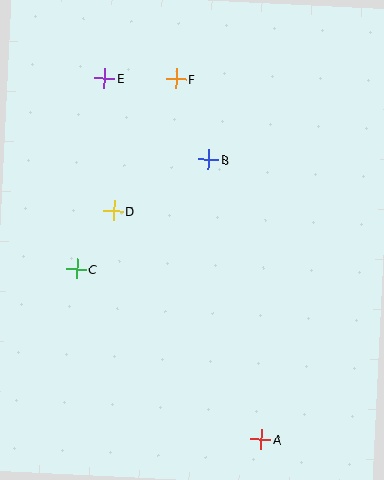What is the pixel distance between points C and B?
The distance between C and B is 172 pixels.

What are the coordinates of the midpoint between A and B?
The midpoint between A and B is at (235, 299).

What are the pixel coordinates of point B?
Point B is at (209, 159).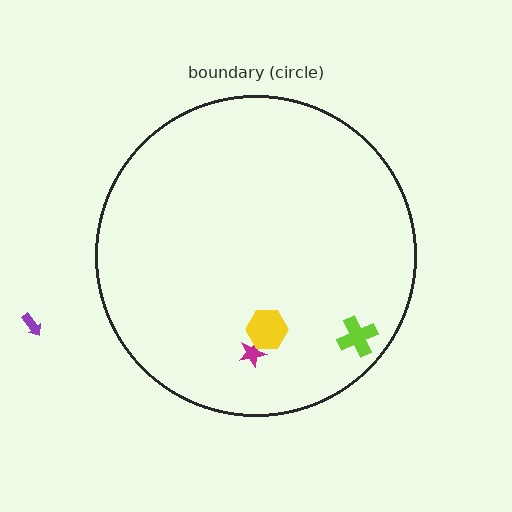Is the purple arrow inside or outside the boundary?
Outside.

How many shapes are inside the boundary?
3 inside, 1 outside.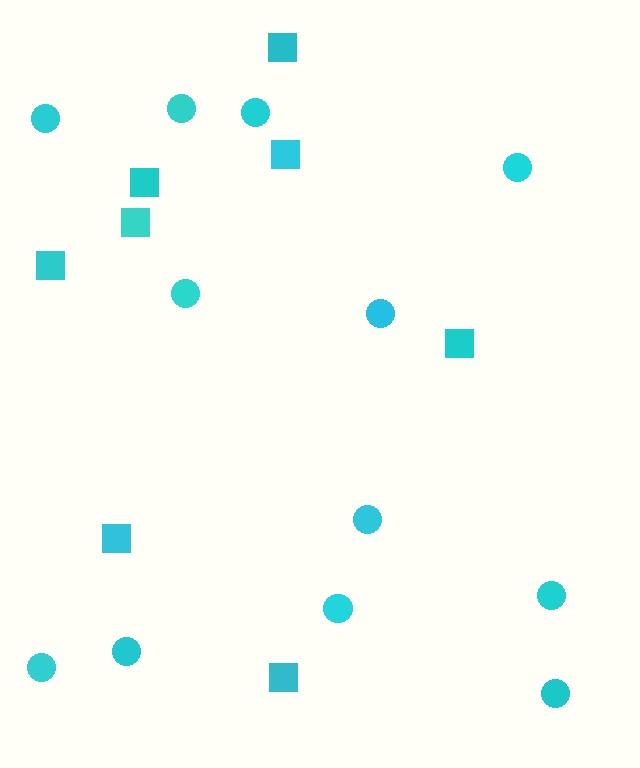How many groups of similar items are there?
There are 2 groups: one group of squares (8) and one group of circles (12).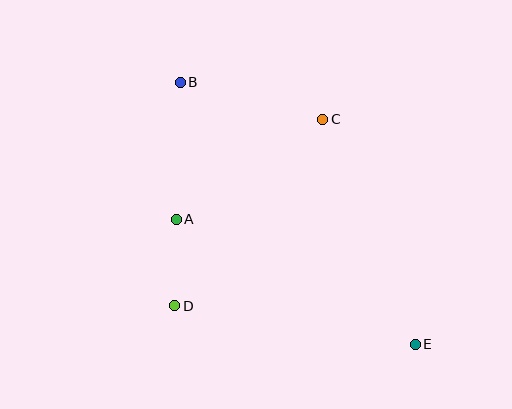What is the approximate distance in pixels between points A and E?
The distance between A and E is approximately 270 pixels.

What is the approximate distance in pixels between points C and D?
The distance between C and D is approximately 239 pixels.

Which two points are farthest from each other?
Points B and E are farthest from each other.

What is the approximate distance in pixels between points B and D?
The distance between B and D is approximately 224 pixels.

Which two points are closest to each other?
Points A and D are closest to each other.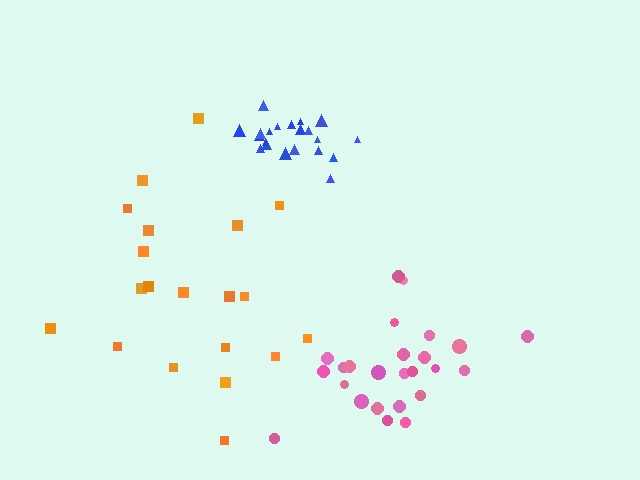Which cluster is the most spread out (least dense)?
Orange.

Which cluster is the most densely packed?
Blue.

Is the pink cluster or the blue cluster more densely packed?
Blue.